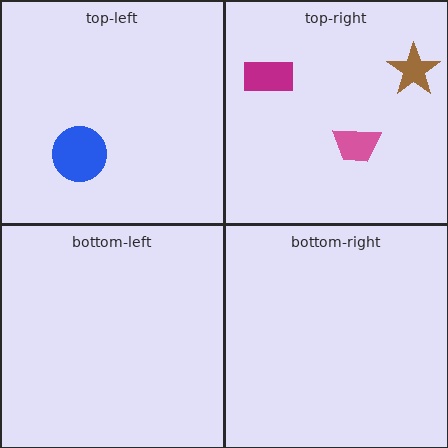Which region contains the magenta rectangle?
The top-right region.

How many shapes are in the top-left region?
1.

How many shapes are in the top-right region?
3.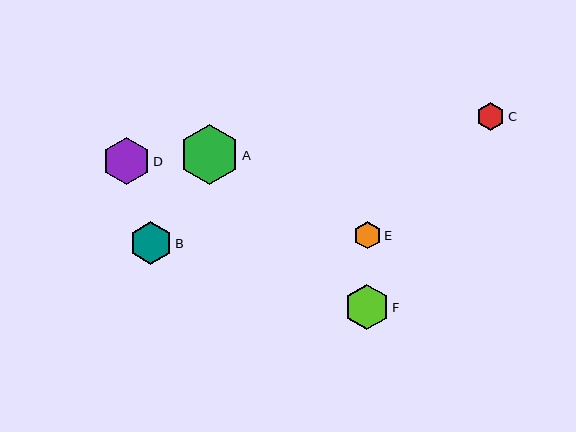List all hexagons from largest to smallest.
From largest to smallest: A, D, F, B, C, E.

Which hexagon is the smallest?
Hexagon E is the smallest with a size of approximately 27 pixels.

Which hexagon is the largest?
Hexagon A is the largest with a size of approximately 60 pixels.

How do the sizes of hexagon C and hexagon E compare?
Hexagon C and hexagon E are approximately the same size.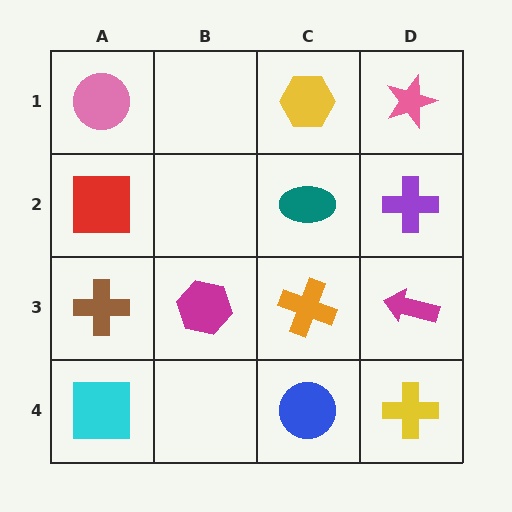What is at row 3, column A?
A brown cross.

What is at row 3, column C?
An orange cross.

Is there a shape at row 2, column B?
No, that cell is empty.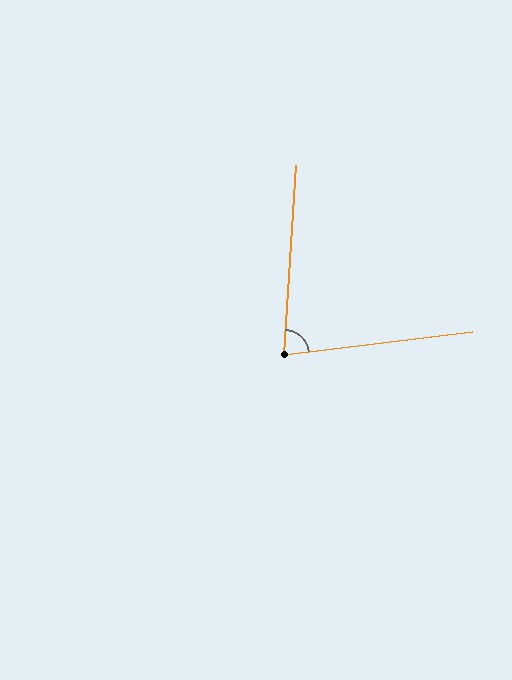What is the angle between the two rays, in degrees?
Approximately 79 degrees.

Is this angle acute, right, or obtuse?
It is acute.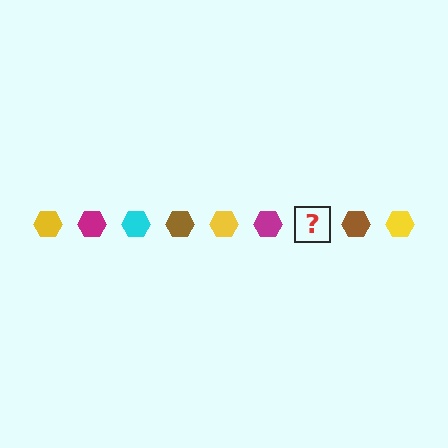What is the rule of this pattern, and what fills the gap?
The rule is that the pattern cycles through yellow, magenta, cyan, brown hexagons. The gap should be filled with a cyan hexagon.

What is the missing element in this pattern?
The missing element is a cyan hexagon.